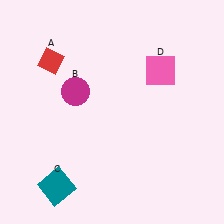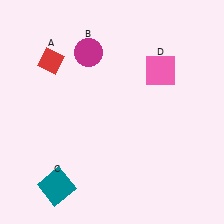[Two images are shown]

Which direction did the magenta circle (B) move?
The magenta circle (B) moved up.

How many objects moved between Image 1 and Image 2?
1 object moved between the two images.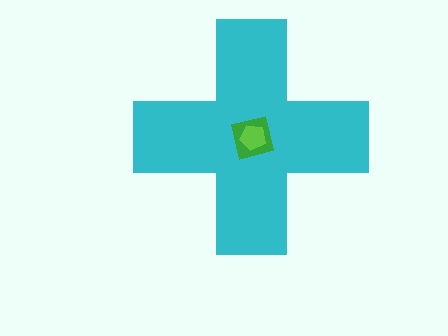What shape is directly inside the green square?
The lime pentagon.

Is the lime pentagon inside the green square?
Yes.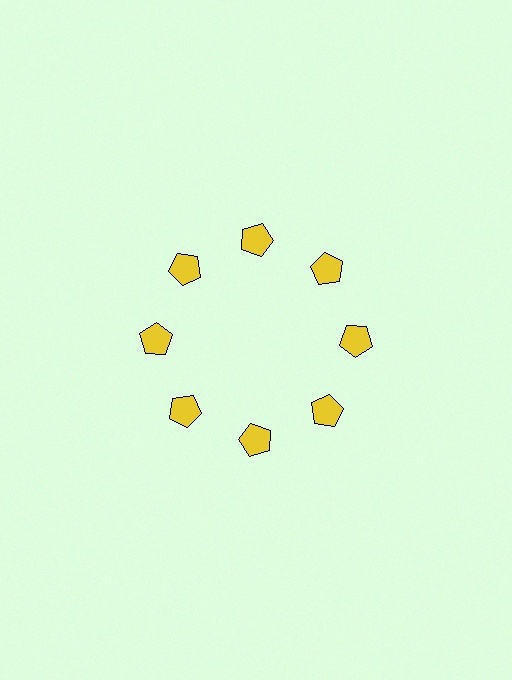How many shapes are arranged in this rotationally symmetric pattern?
There are 8 shapes, arranged in 8 groups of 1.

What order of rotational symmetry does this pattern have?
This pattern has 8-fold rotational symmetry.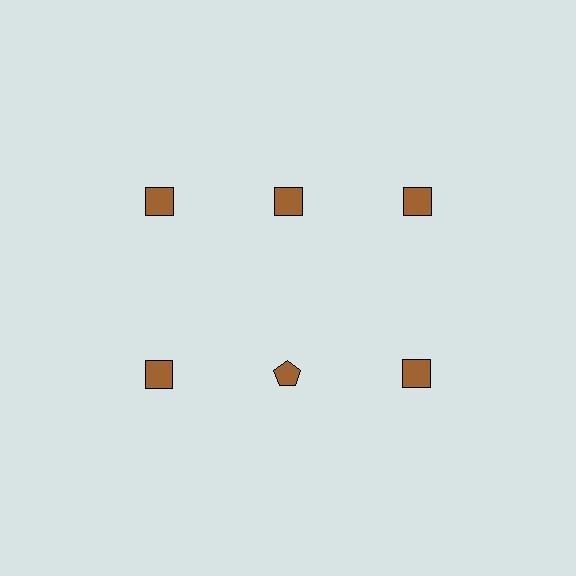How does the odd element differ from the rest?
It has a different shape: pentagon instead of square.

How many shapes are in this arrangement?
There are 6 shapes arranged in a grid pattern.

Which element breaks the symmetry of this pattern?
The brown pentagon in the second row, second from left column breaks the symmetry. All other shapes are brown squares.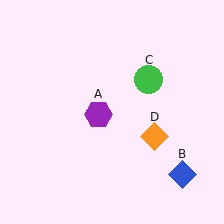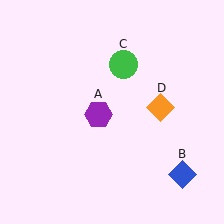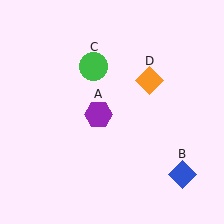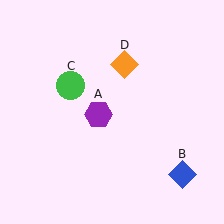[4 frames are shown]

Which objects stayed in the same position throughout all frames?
Purple hexagon (object A) and blue diamond (object B) remained stationary.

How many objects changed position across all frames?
2 objects changed position: green circle (object C), orange diamond (object D).